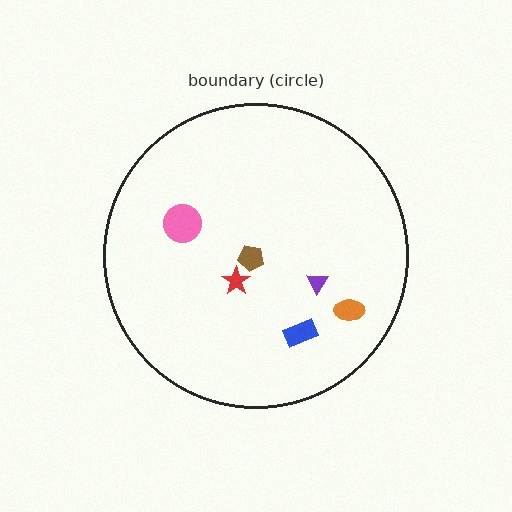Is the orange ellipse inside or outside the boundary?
Inside.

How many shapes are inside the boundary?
6 inside, 0 outside.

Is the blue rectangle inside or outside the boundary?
Inside.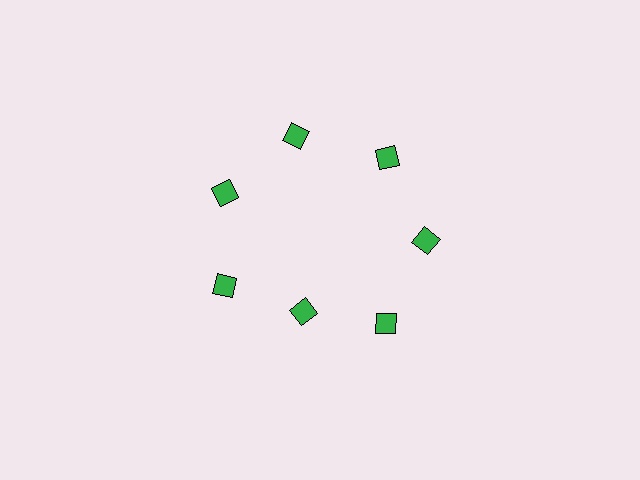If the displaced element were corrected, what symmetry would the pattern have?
It would have 7-fold rotational symmetry — the pattern would map onto itself every 51 degrees.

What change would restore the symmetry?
The symmetry would be restored by moving it outward, back onto the ring so that all 7 diamonds sit at equal angles and equal distance from the center.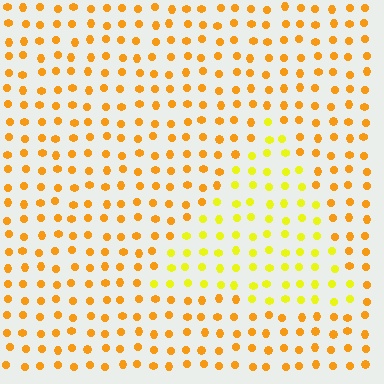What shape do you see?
I see a triangle.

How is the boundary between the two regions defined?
The boundary is defined purely by a slight shift in hue (about 28 degrees). Spacing, size, and orientation are identical on both sides.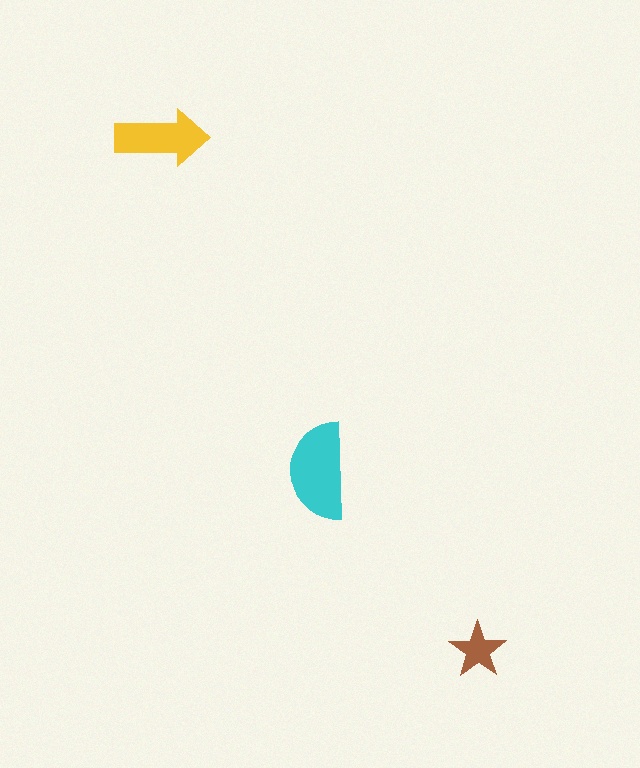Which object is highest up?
The yellow arrow is topmost.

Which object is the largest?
The cyan semicircle.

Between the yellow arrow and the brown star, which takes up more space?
The yellow arrow.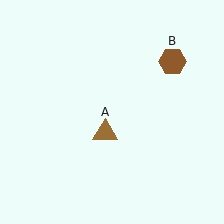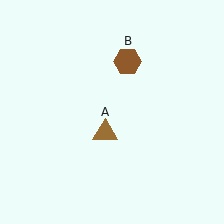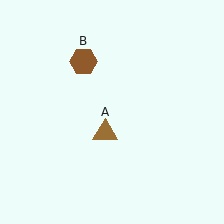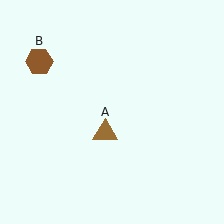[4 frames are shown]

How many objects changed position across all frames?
1 object changed position: brown hexagon (object B).